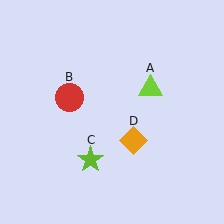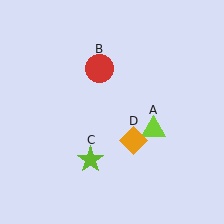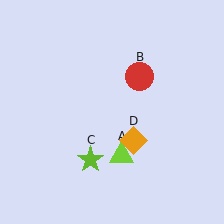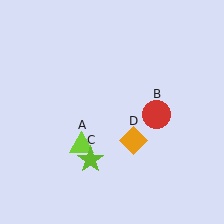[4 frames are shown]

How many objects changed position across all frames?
2 objects changed position: lime triangle (object A), red circle (object B).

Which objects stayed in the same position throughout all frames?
Lime star (object C) and orange diamond (object D) remained stationary.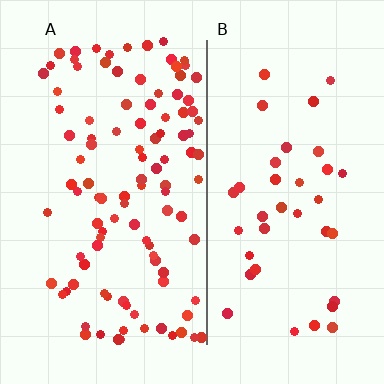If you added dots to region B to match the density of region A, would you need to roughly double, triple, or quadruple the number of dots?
Approximately triple.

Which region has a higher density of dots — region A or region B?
A (the left).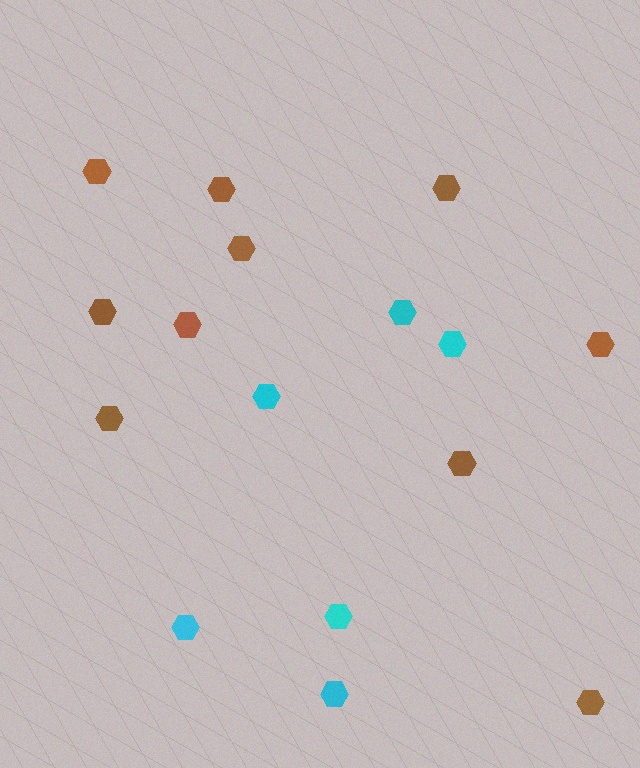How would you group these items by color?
There are 2 groups: one group of cyan hexagons (6) and one group of brown hexagons (10).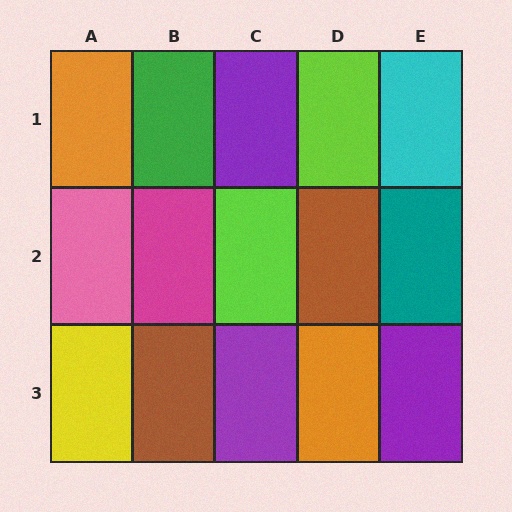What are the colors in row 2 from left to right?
Pink, magenta, lime, brown, teal.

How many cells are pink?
1 cell is pink.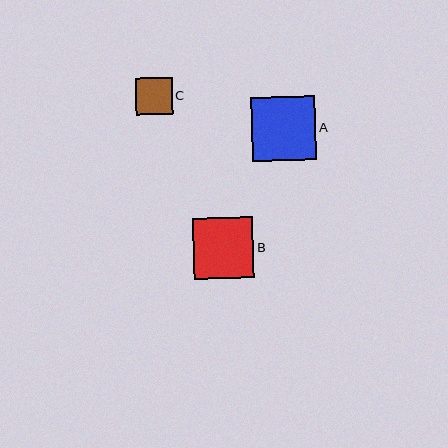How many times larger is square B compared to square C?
Square B is approximately 1.6 times the size of square C.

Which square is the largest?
Square A is the largest with a size of approximately 64 pixels.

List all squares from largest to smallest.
From largest to smallest: A, B, C.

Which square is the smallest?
Square C is the smallest with a size of approximately 37 pixels.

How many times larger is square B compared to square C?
Square B is approximately 1.6 times the size of square C.